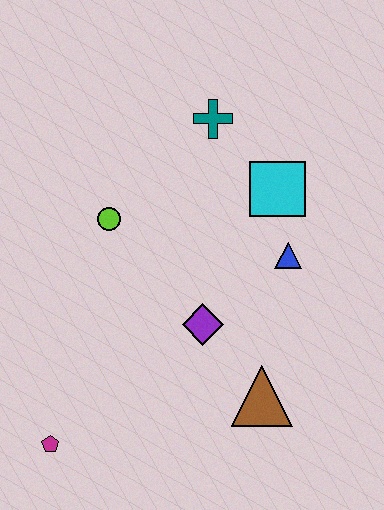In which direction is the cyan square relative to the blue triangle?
The cyan square is above the blue triangle.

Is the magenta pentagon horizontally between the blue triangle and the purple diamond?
No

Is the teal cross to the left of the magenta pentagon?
No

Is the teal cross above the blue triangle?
Yes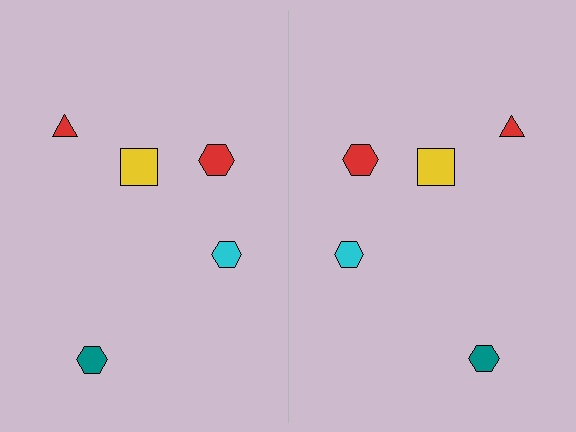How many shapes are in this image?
There are 10 shapes in this image.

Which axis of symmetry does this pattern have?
The pattern has a vertical axis of symmetry running through the center of the image.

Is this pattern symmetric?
Yes, this pattern has bilateral (reflection) symmetry.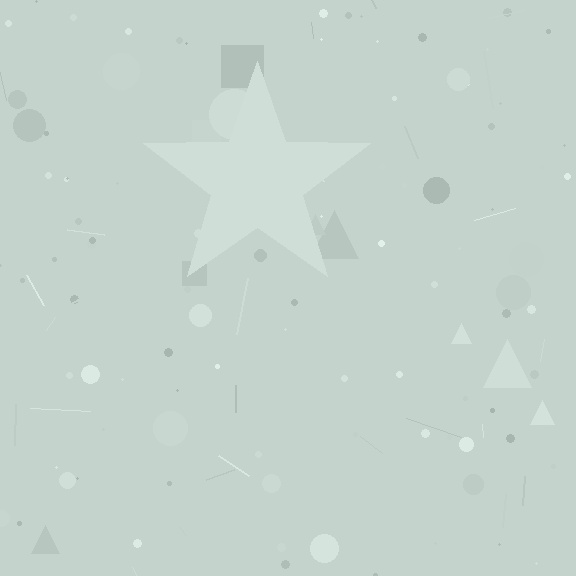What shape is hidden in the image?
A star is hidden in the image.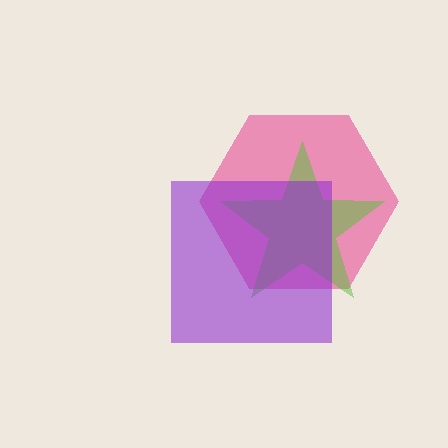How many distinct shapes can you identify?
There are 3 distinct shapes: a pink hexagon, a lime star, a purple square.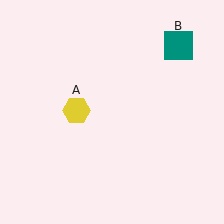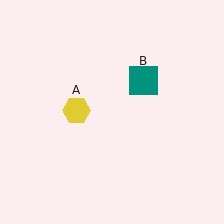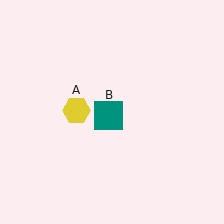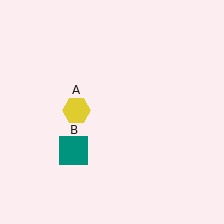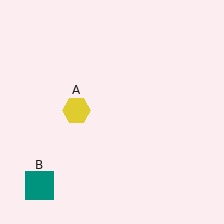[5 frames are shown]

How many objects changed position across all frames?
1 object changed position: teal square (object B).